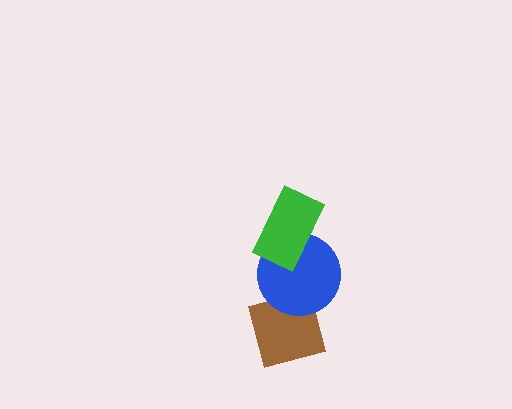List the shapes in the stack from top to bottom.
From top to bottom: the green rectangle, the blue circle, the brown square.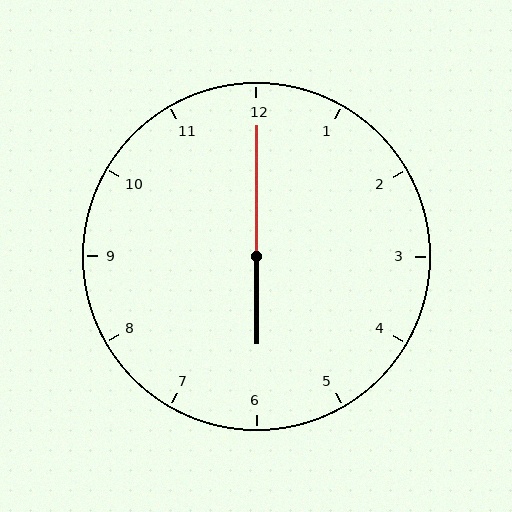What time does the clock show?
6:00.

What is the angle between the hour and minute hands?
Approximately 180 degrees.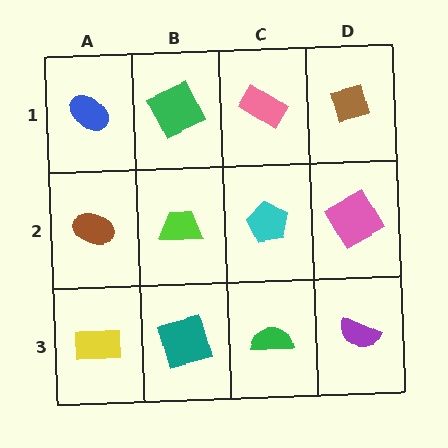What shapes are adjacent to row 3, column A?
A brown ellipse (row 2, column A), a teal square (row 3, column B).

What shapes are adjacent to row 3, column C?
A cyan pentagon (row 2, column C), a teal square (row 3, column B), a purple semicircle (row 3, column D).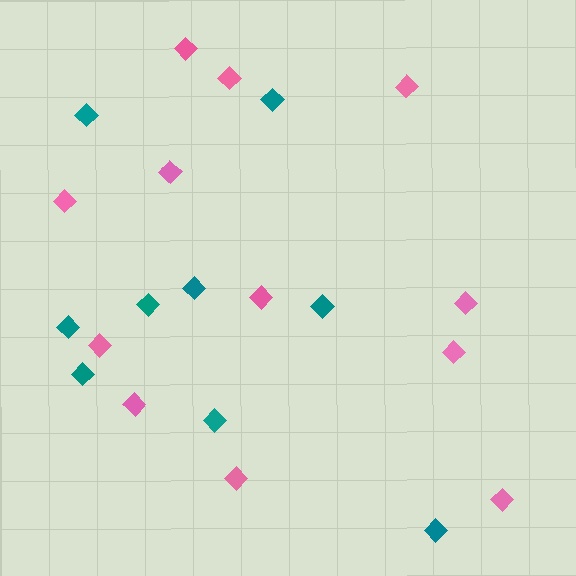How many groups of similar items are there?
There are 2 groups: one group of pink diamonds (12) and one group of teal diamonds (9).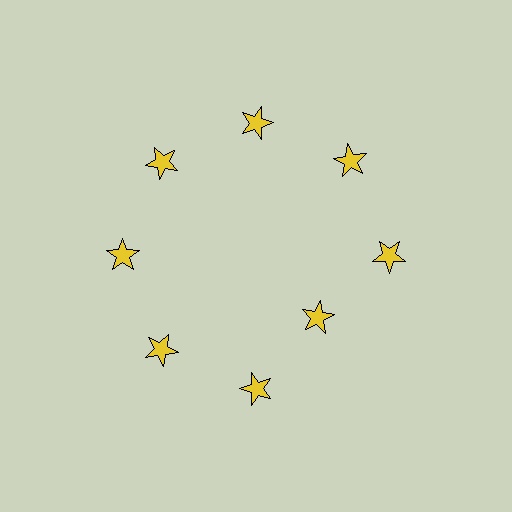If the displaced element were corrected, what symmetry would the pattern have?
It would have 8-fold rotational symmetry — the pattern would map onto itself every 45 degrees.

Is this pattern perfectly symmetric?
No. The 8 yellow stars are arranged in a ring, but one element near the 4 o'clock position is pulled inward toward the center, breaking the 8-fold rotational symmetry.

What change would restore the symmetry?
The symmetry would be restored by moving it outward, back onto the ring so that all 8 stars sit at equal angles and equal distance from the center.